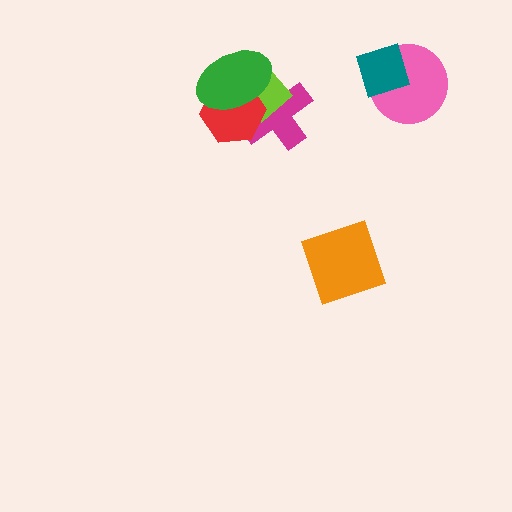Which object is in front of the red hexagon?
The green ellipse is in front of the red hexagon.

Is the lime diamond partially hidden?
Yes, it is partially covered by another shape.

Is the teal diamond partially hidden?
No, no other shape covers it.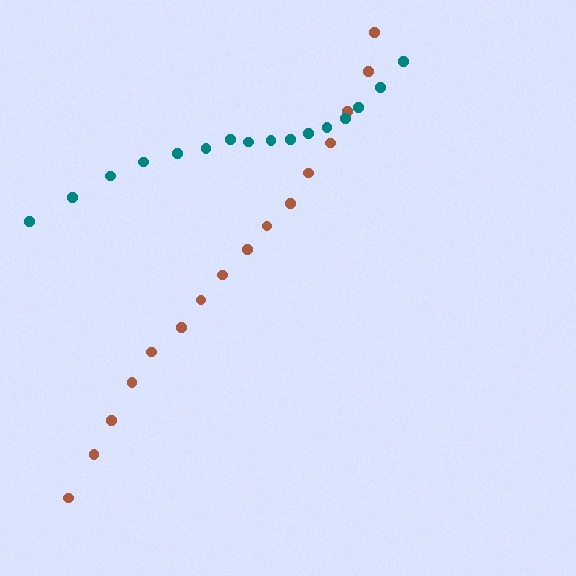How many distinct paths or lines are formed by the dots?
There are 2 distinct paths.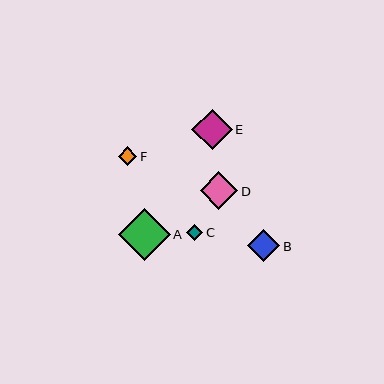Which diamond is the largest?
Diamond A is the largest with a size of approximately 52 pixels.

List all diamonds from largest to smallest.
From largest to smallest: A, E, D, B, F, C.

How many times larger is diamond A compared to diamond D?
Diamond A is approximately 1.4 times the size of diamond D.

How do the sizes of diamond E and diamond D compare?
Diamond E and diamond D are approximately the same size.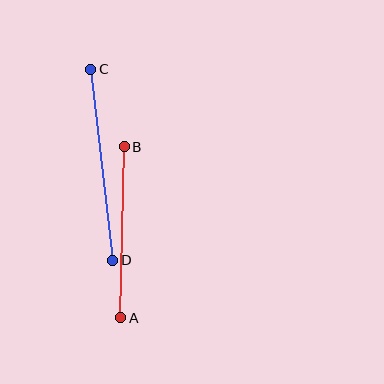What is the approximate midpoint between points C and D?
The midpoint is at approximately (102, 165) pixels.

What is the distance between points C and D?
The distance is approximately 192 pixels.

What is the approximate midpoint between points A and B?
The midpoint is at approximately (122, 232) pixels.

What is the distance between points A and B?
The distance is approximately 171 pixels.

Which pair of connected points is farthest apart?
Points C and D are farthest apart.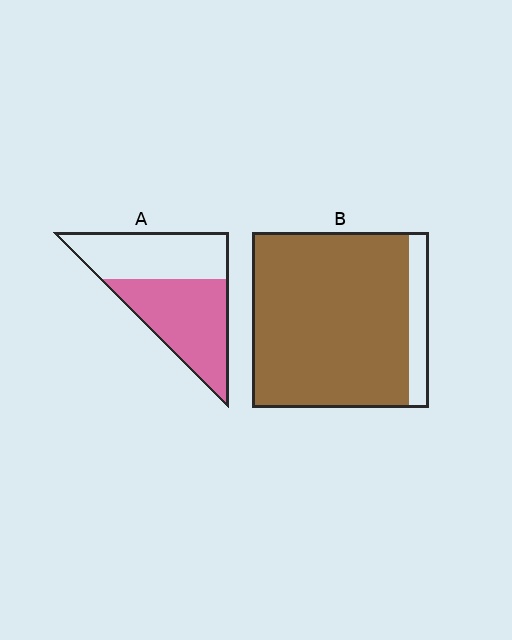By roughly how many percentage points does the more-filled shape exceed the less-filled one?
By roughly 35 percentage points (B over A).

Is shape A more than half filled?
Roughly half.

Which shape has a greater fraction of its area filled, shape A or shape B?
Shape B.